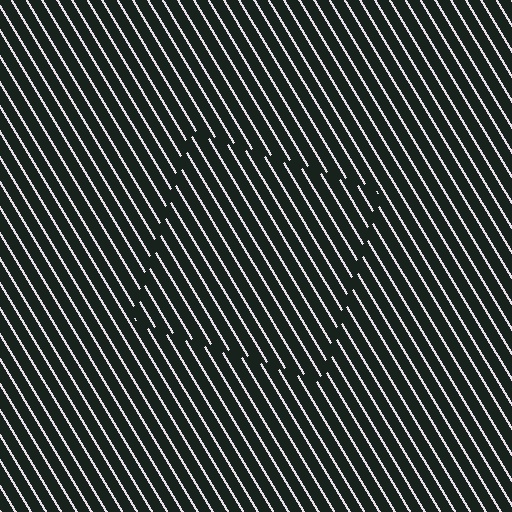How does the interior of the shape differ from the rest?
The interior of the shape contains the same grating, shifted by half a period — the contour is defined by the phase discontinuity where line-ends from the inner and outer gratings abut.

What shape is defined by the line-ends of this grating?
An illusory square. The interior of the shape contains the same grating, shifted by half a period — the contour is defined by the phase discontinuity where line-ends from the inner and outer gratings abut.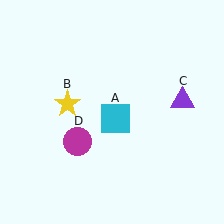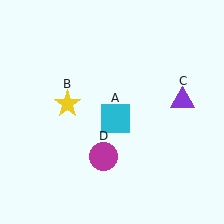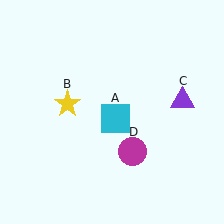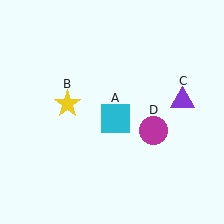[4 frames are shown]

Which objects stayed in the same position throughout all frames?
Cyan square (object A) and yellow star (object B) and purple triangle (object C) remained stationary.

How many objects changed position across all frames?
1 object changed position: magenta circle (object D).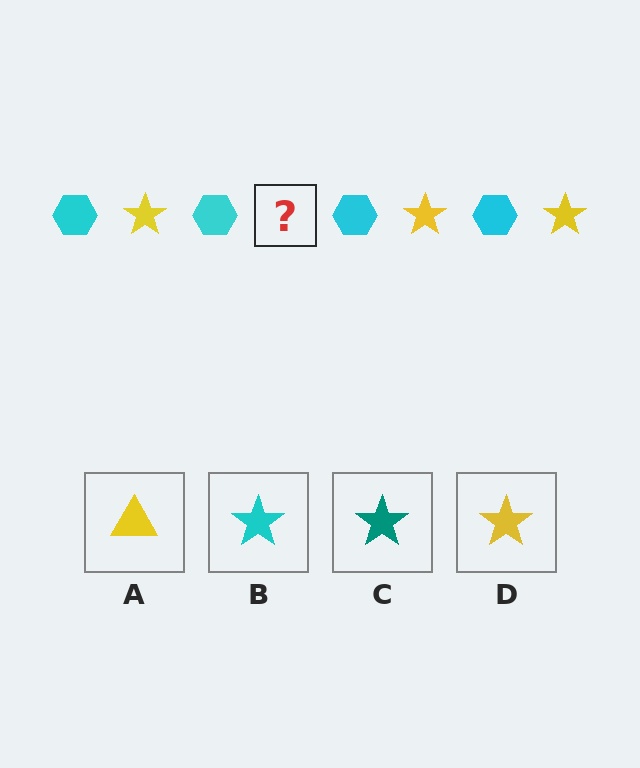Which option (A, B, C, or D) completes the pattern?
D.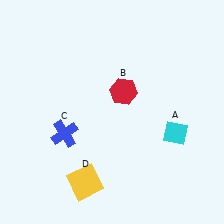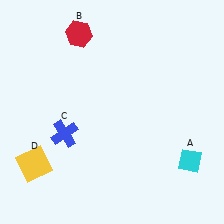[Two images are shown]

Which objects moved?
The objects that moved are: the cyan diamond (A), the red hexagon (B), the yellow square (D).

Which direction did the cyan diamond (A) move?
The cyan diamond (A) moved down.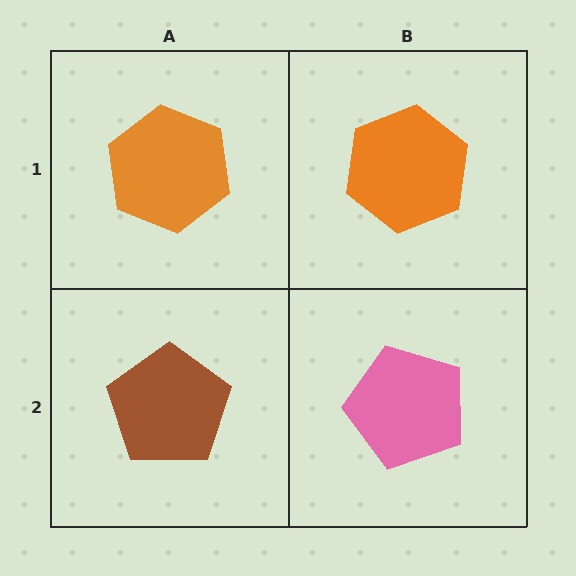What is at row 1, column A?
An orange hexagon.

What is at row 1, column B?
An orange hexagon.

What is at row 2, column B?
A pink pentagon.